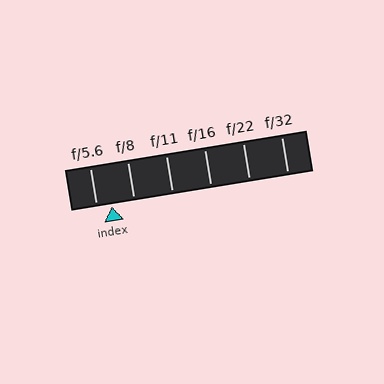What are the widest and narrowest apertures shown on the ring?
The widest aperture shown is f/5.6 and the narrowest is f/32.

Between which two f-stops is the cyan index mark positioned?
The index mark is between f/5.6 and f/8.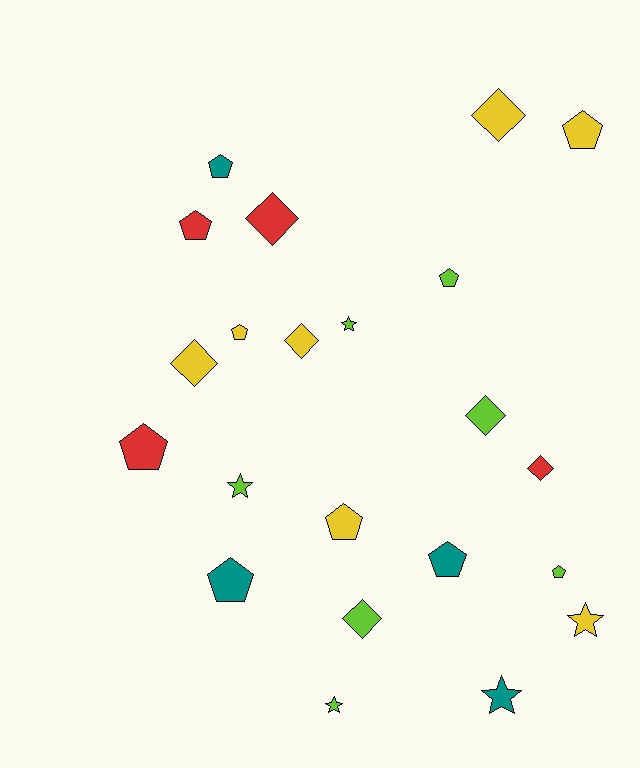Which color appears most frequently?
Yellow, with 7 objects.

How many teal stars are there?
There is 1 teal star.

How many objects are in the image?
There are 22 objects.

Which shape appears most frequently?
Pentagon, with 10 objects.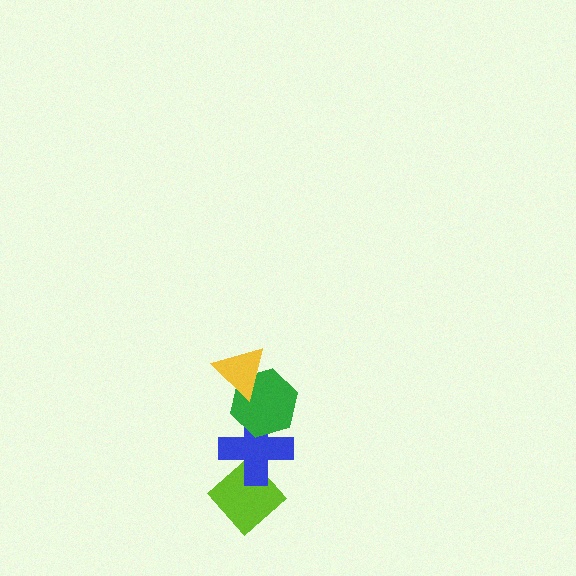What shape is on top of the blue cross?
The green hexagon is on top of the blue cross.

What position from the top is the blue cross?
The blue cross is 3rd from the top.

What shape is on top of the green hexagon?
The yellow triangle is on top of the green hexagon.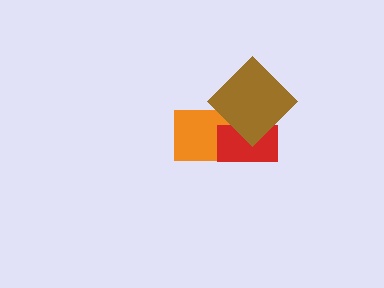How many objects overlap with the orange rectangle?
2 objects overlap with the orange rectangle.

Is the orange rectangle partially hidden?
Yes, it is partially covered by another shape.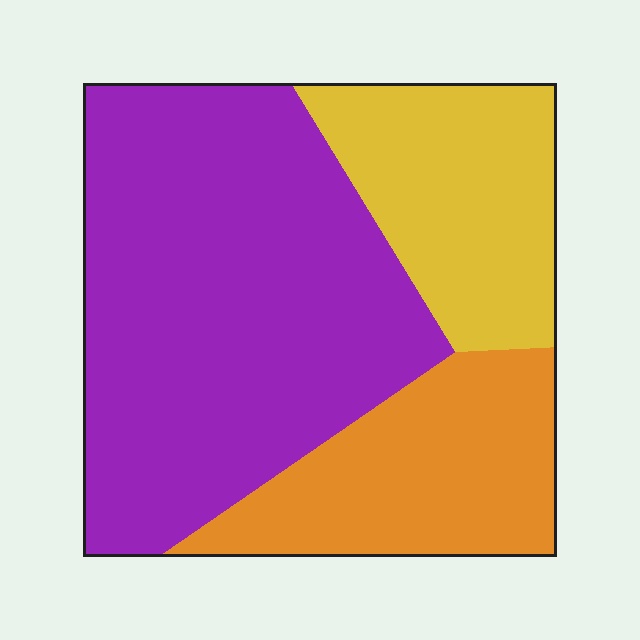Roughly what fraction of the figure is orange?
Orange takes up less than a quarter of the figure.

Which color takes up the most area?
Purple, at roughly 55%.